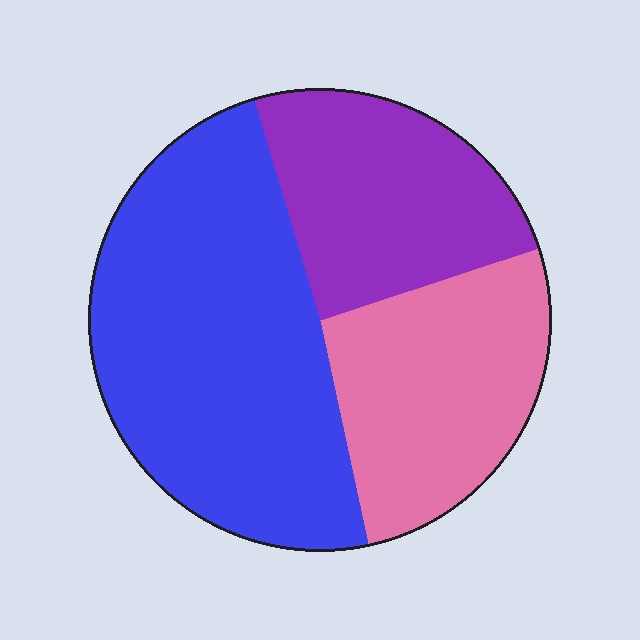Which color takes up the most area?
Blue, at roughly 50%.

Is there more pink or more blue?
Blue.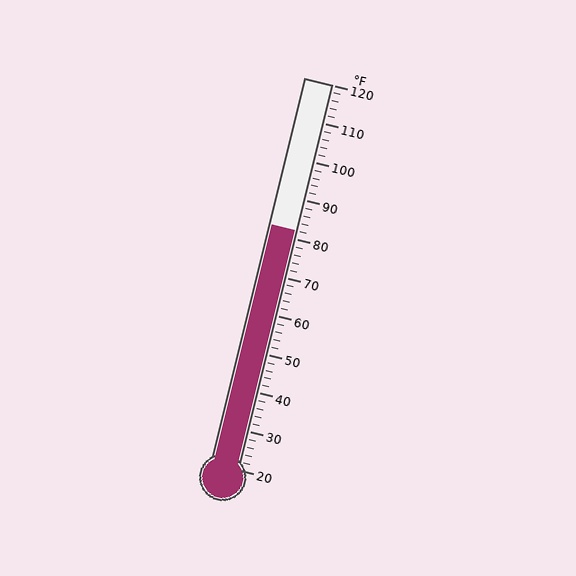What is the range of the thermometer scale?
The thermometer scale ranges from 20°F to 120°F.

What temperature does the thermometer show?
The thermometer shows approximately 82°F.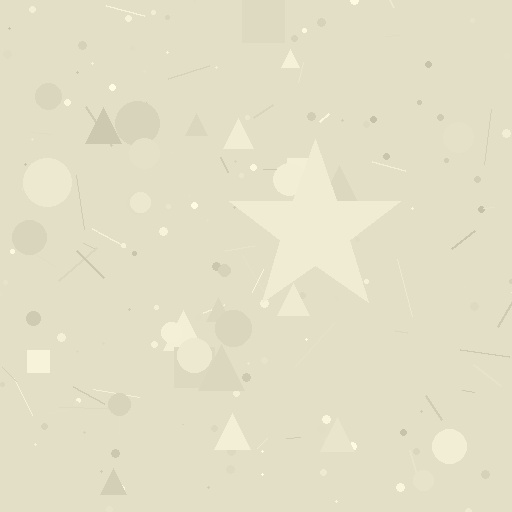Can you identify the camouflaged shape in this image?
The camouflaged shape is a star.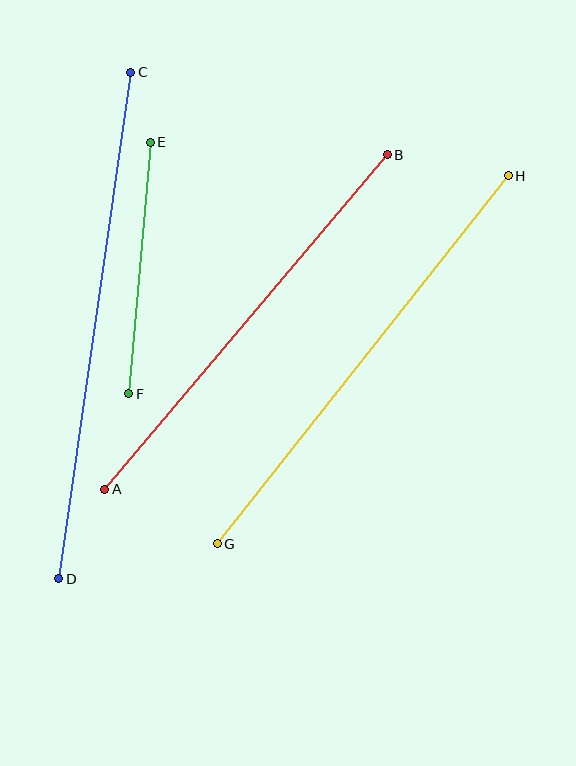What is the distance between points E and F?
The distance is approximately 252 pixels.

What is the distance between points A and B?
The distance is approximately 438 pixels.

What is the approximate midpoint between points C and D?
The midpoint is at approximately (95, 326) pixels.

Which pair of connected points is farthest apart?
Points C and D are farthest apart.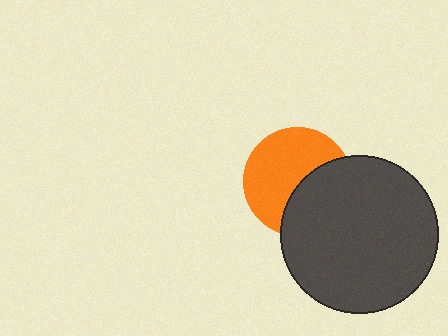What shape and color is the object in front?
The object in front is a dark gray circle.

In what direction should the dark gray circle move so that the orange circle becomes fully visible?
The dark gray circle should move toward the lower-right. That is the shortest direction to clear the overlap and leave the orange circle fully visible.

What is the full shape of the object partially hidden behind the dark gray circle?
The partially hidden object is an orange circle.